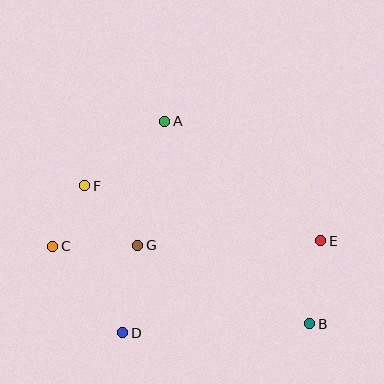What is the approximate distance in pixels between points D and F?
The distance between D and F is approximately 152 pixels.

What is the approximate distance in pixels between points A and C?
The distance between A and C is approximately 168 pixels.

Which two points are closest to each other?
Points C and F are closest to each other.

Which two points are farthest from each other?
Points B and C are farthest from each other.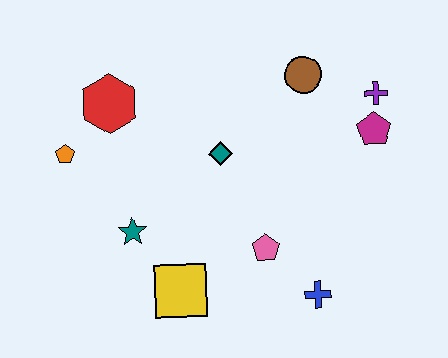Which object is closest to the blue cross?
The pink pentagon is closest to the blue cross.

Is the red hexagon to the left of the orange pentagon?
No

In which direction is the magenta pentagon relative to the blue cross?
The magenta pentagon is above the blue cross.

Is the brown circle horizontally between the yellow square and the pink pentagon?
No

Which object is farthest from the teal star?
The purple cross is farthest from the teal star.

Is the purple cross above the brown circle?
No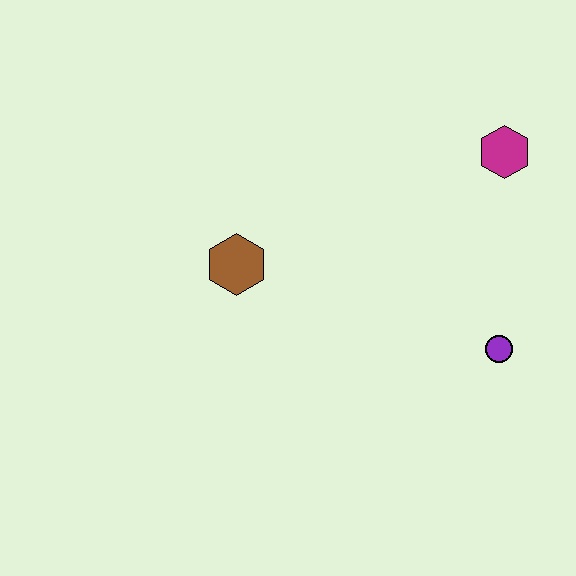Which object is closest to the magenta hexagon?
The purple circle is closest to the magenta hexagon.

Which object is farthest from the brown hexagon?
The magenta hexagon is farthest from the brown hexagon.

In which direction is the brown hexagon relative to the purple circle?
The brown hexagon is to the left of the purple circle.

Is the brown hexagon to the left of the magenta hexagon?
Yes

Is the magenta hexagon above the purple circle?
Yes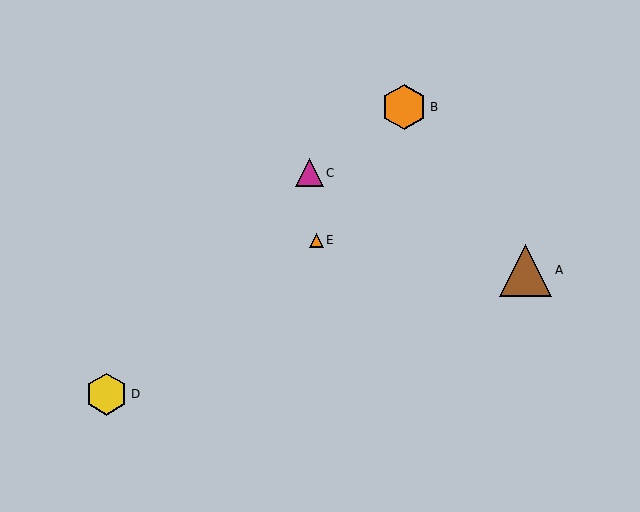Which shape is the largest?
The brown triangle (labeled A) is the largest.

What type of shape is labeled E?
Shape E is an orange triangle.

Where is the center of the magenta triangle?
The center of the magenta triangle is at (309, 173).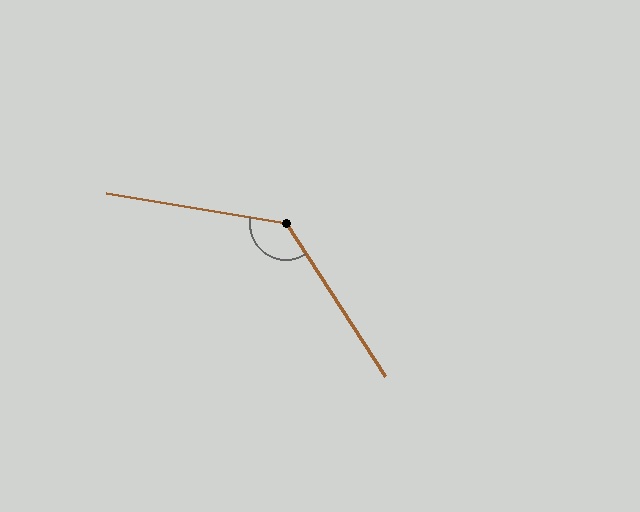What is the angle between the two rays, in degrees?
Approximately 132 degrees.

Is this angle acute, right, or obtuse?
It is obtuse.